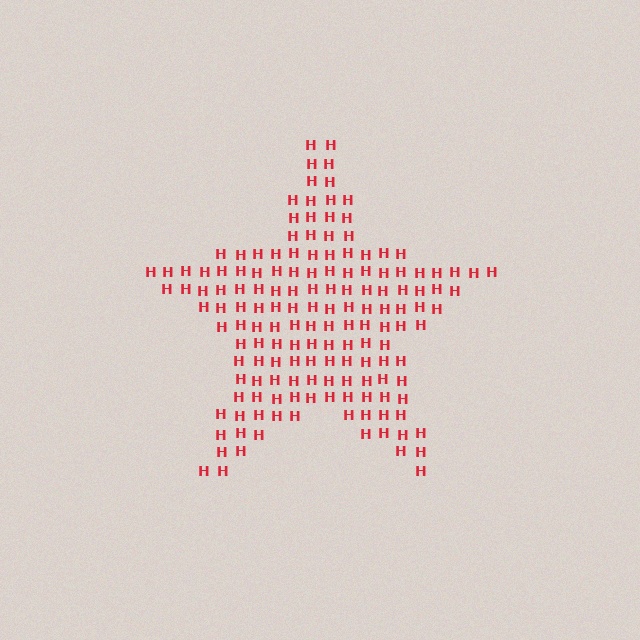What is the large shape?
The large shape is a star.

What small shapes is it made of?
It is made of small letter H's.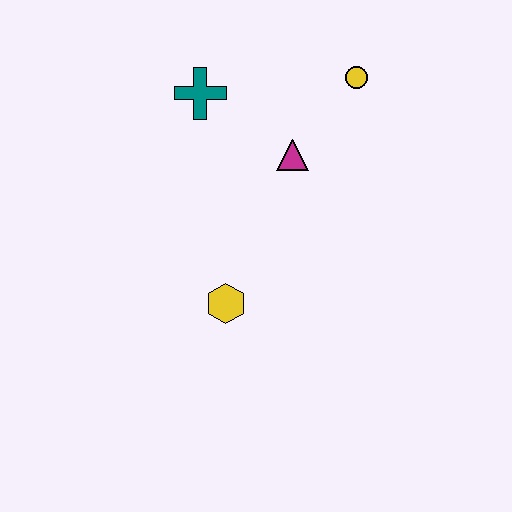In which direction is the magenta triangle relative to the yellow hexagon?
The magenta triangle is above the yellow hexagon.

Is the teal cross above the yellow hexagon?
Yes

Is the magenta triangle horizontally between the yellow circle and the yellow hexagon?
Yes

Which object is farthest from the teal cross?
The yellow hexagon is farthest from the teal cross.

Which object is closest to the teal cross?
The magenta triangle is closest to the teal cross.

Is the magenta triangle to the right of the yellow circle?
No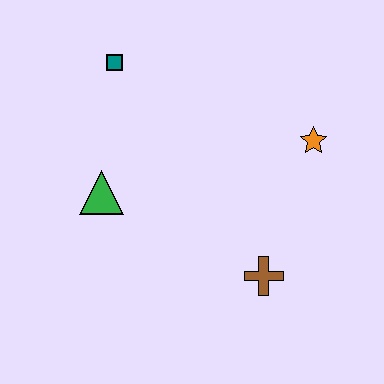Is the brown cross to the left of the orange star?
Yes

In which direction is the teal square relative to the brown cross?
The teal square is above the brown cross.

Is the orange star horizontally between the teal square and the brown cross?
No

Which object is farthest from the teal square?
The brown cross is farthest from the teal square.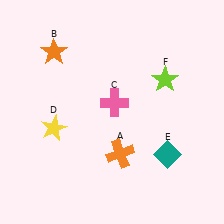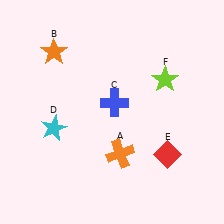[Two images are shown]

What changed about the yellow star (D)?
In Image 1, D is yellow. In Image 2, it changed to cyan.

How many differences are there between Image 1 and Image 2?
There are 3 differences between the two images.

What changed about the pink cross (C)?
In Image 1, C is pink. In Image 2, it changed to blue.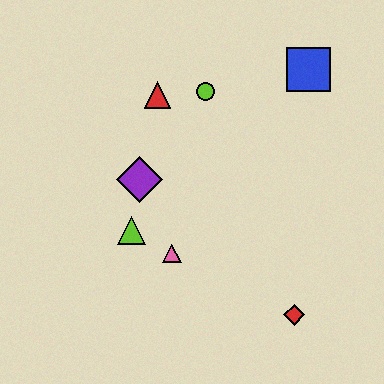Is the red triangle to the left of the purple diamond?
No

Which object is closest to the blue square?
The lime circle is closest to the blue square.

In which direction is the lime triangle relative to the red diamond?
The lime triangle is to the left of the red diamond.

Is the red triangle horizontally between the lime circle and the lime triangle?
Yes